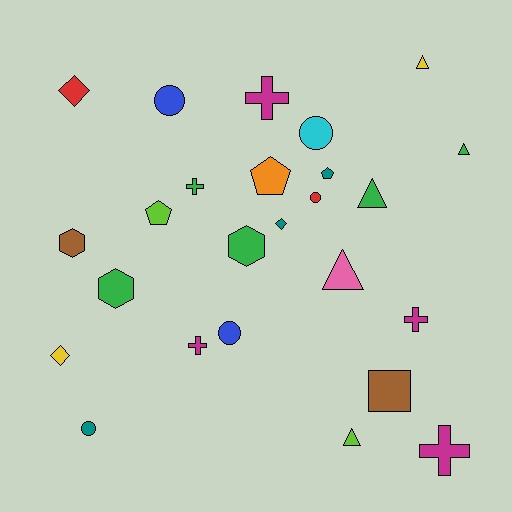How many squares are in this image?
There is 1 square.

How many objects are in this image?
There are 25 objects.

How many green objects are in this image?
There are 5 green objects.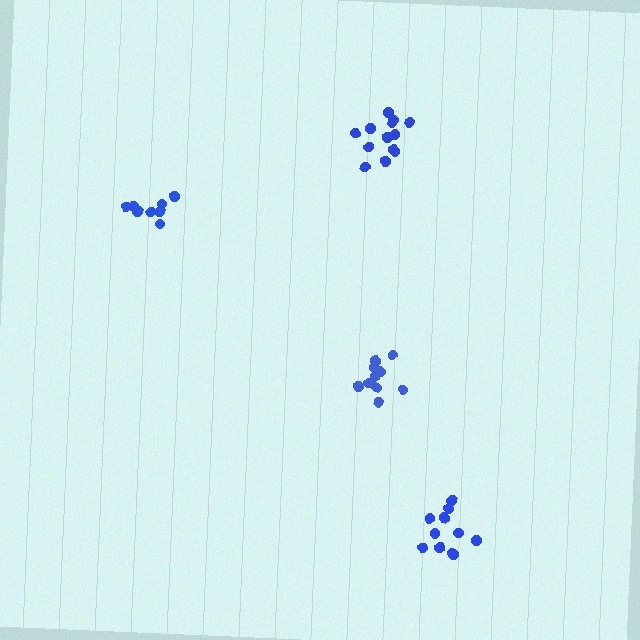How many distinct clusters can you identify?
There are 4 distinct clusters.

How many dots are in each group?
Group 1: 8 dots, Group 2: 11 dots, Group 3: 11 dots, Group 4: 13 dots (43 total).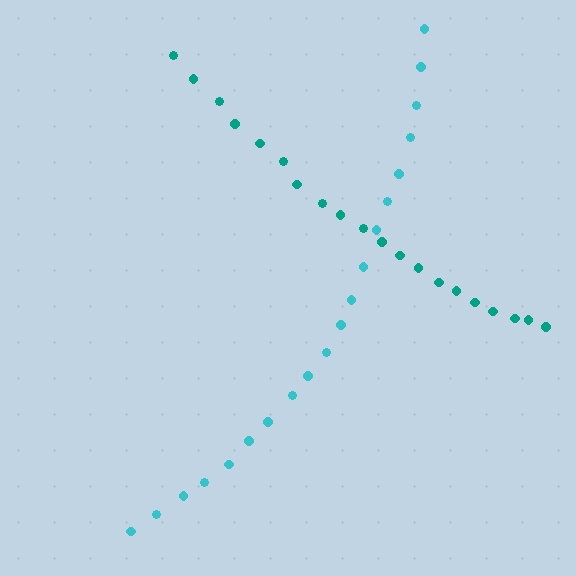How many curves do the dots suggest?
There are 2 distinct paths.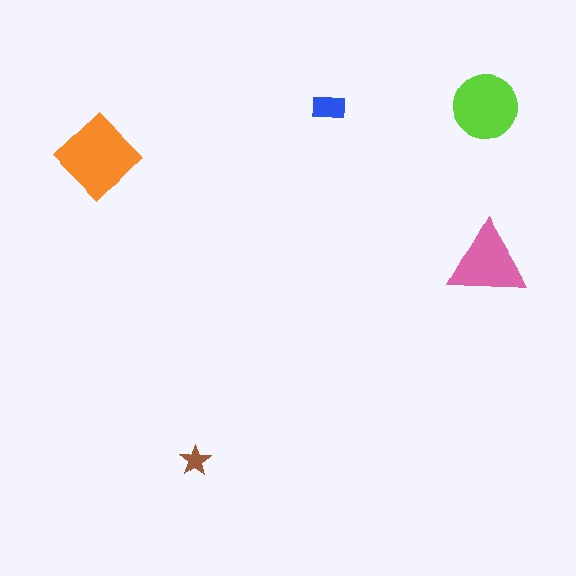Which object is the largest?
The orange diamond.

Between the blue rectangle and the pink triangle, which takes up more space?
The pink triangle.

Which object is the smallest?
The brown star.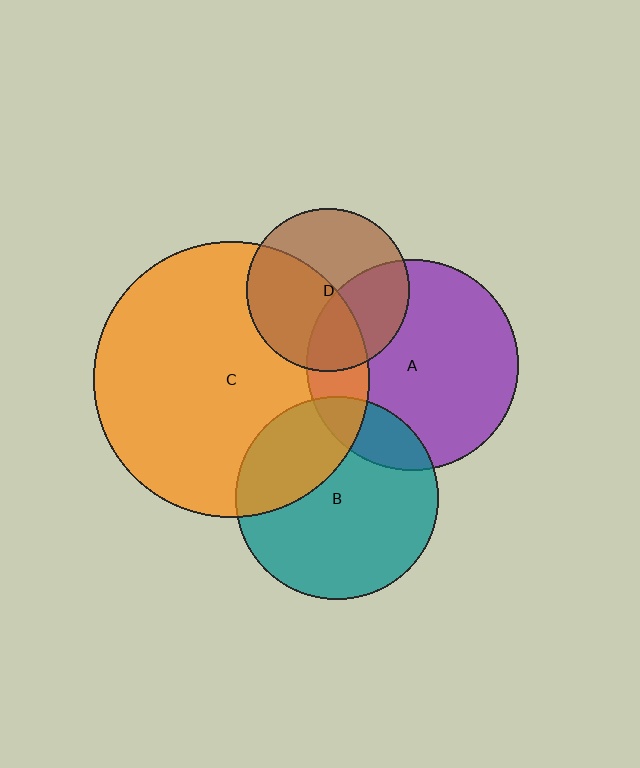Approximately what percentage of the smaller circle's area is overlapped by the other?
Approximately 50%.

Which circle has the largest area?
Circle C (orange).